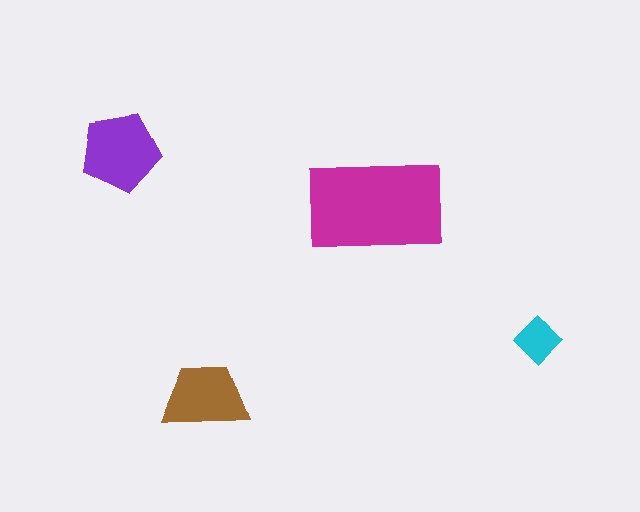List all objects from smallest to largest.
The cyan diamond, the brown trapezoid, the purple pentagon, the magenta rectangle.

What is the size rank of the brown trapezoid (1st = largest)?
3rd.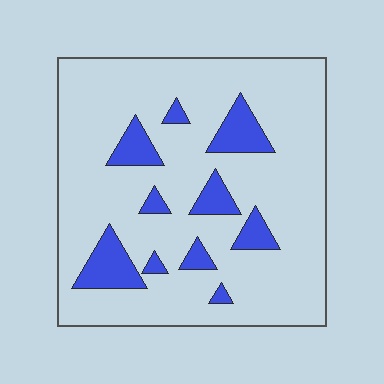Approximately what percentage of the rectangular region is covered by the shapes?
Approximately 15%.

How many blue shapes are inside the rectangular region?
10.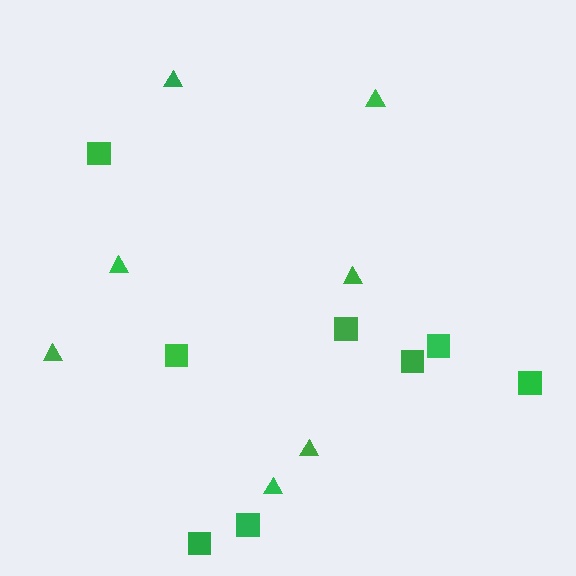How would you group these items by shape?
There are 2 groups: one group of triangles (7) and one group of squares (8).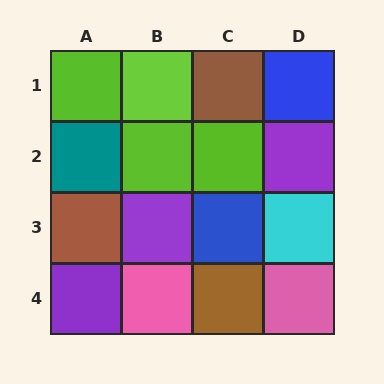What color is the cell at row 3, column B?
Purple.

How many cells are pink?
2 cells are pink.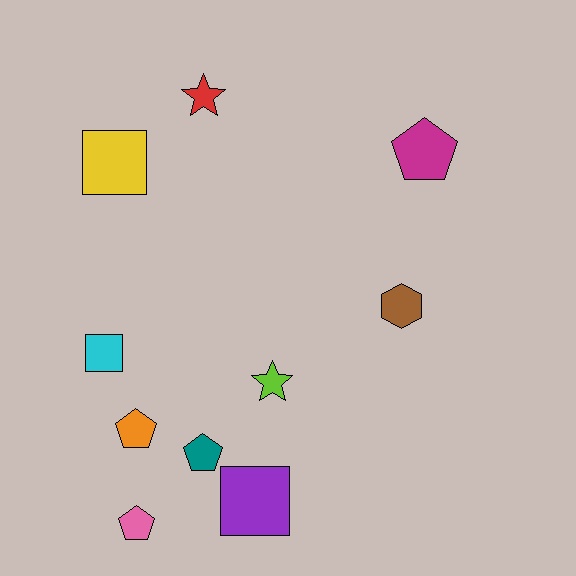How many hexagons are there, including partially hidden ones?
There is 1 hexagon.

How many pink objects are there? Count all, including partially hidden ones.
There is 1 pink object.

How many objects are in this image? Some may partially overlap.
There are 10 objects.